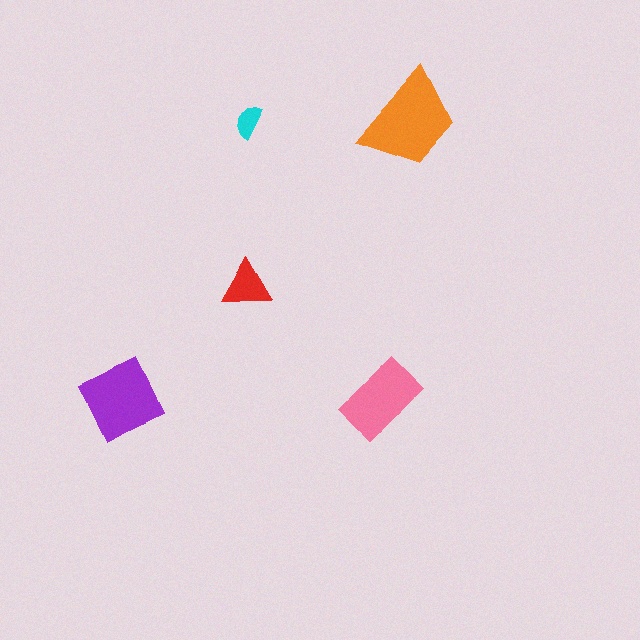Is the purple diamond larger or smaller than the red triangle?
Larger.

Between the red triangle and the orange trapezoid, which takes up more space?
The orange trapezoid.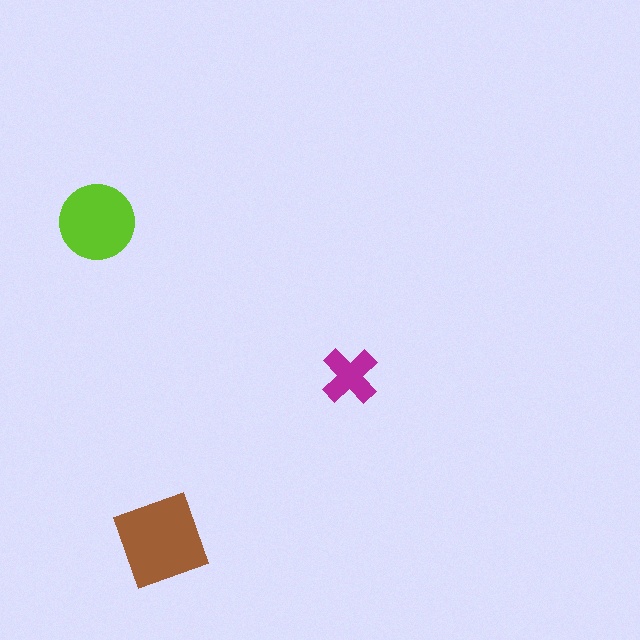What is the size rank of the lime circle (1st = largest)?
2nd.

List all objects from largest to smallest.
The brown square, the lime circle, the magenta cross.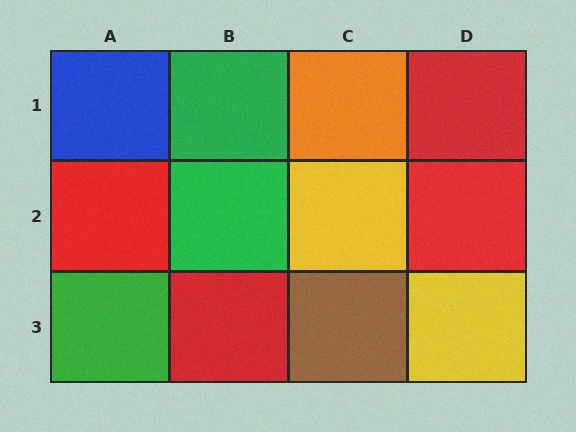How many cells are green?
3 cells are green.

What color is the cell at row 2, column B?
Green.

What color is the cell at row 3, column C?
Brown.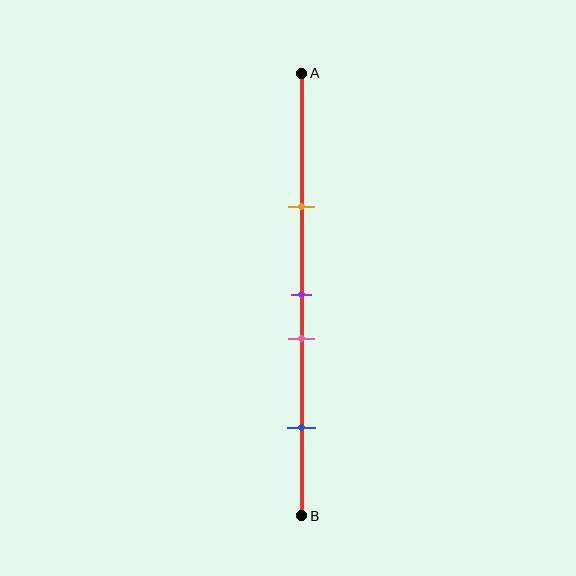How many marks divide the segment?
There are 4 marks dividing the segment.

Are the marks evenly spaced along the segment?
No, the marks are not evenly spaced.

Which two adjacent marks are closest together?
The purple and pink marks are the closest adjacent pair.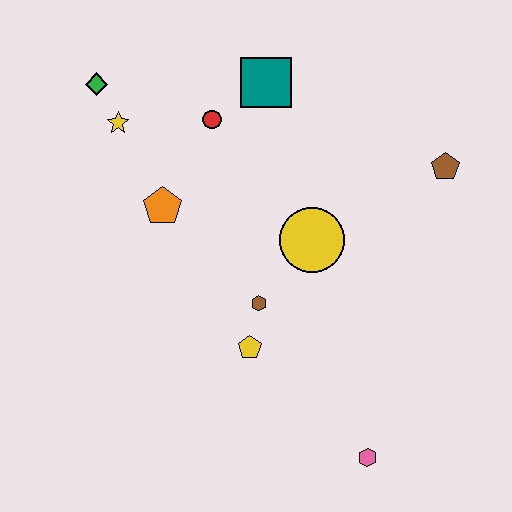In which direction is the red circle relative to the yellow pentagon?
The red circle is above the yellow pentagon.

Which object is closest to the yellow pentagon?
The brown hexagon is closest to the yellow pentagon.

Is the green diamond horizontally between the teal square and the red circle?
No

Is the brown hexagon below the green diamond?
Yes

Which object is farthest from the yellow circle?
The green diamond is farthest from the yellow circle.